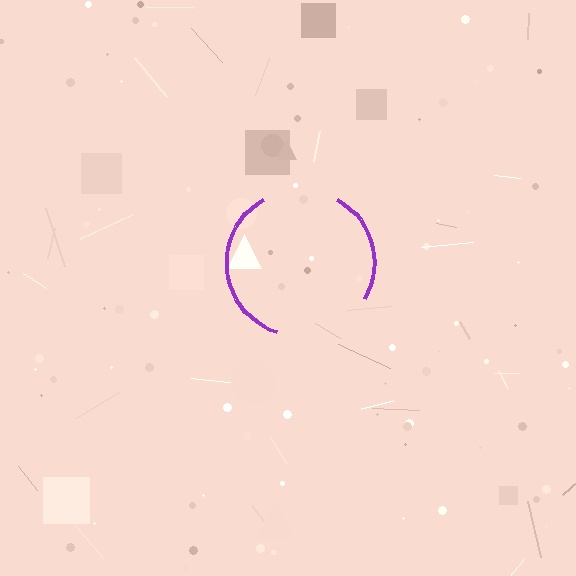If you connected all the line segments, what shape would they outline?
They would outline a circle.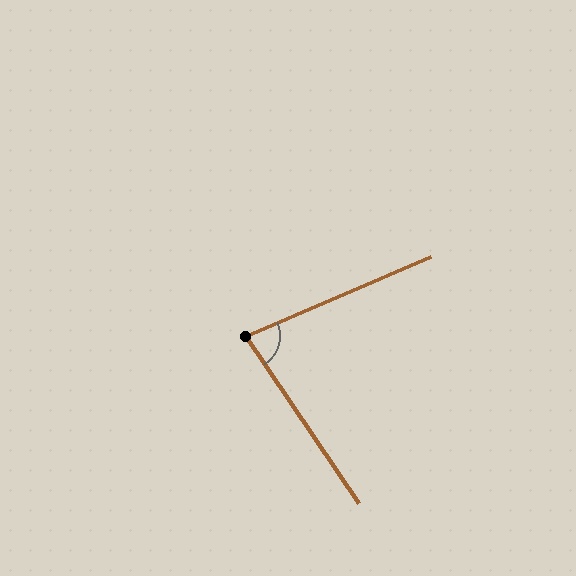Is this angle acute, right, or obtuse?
It is acute.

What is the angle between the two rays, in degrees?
Approximately 79 degrees.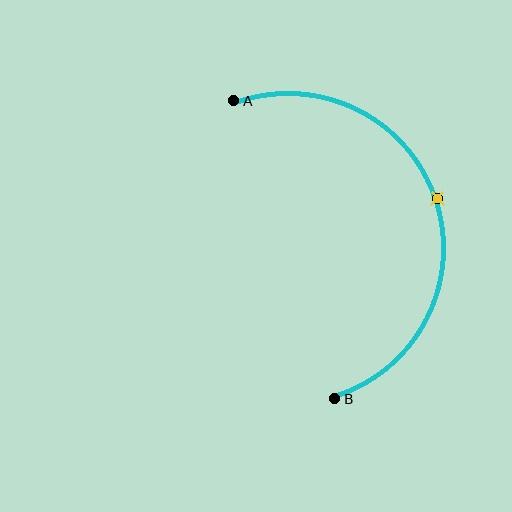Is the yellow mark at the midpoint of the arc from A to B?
Yes. The yellow mark lies on the arc at equal arc-length from both A and B — it is the arc midpoint.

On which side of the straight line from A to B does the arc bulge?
The arc bulges to the right of the straight line connecting A and B.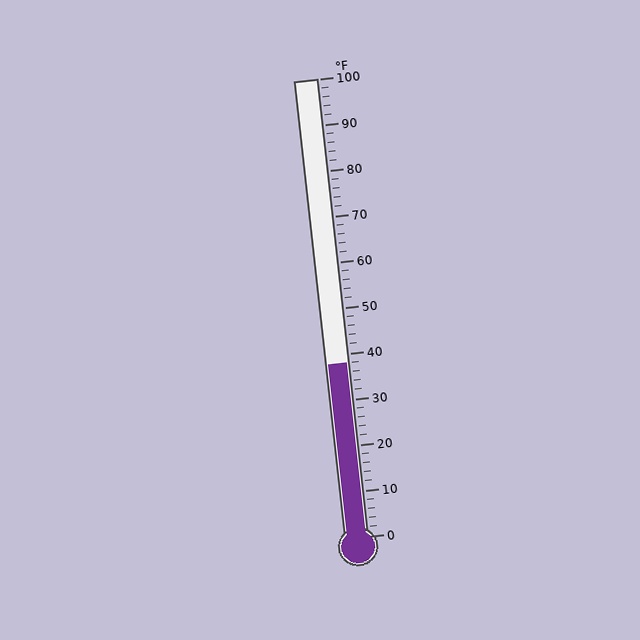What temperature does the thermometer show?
The thermometer shows approximately 38°F.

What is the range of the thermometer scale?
The thermometer scale ranges from 0°F to 100°F.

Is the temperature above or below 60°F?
The temperature is below 60°F.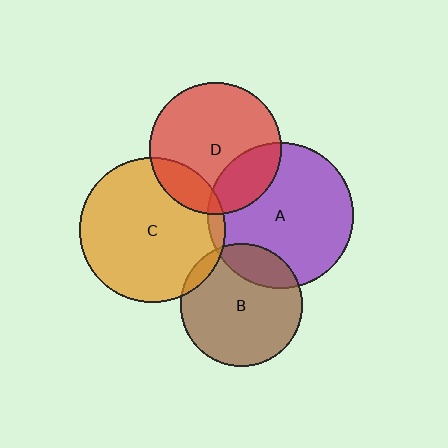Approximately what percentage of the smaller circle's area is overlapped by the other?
Approximately 15%.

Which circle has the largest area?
Circle A (purple).